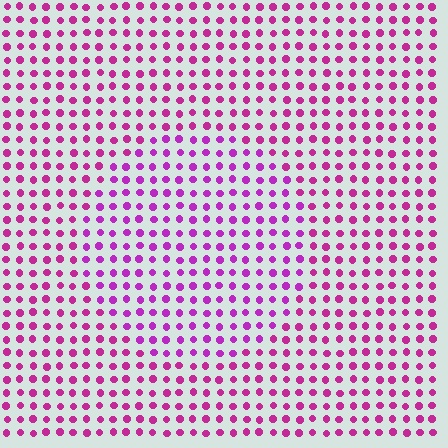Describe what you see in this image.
The image is filled with small magenta elements in a uniform arrangement. A circle-shaped region is visible where the elements are tinted to a slightly different hue, forming a subtle color boundary.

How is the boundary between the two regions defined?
The boundary is defined purely by a slight shift in hue (about 20 degrees). Spacing, size, and orientation are identical on both sides.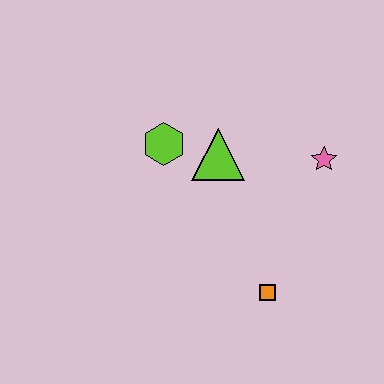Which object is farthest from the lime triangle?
The orange square is farthest from the lime triangle.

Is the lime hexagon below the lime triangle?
No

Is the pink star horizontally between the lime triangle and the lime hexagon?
No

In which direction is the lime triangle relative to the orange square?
The lime triangle is above the orange square.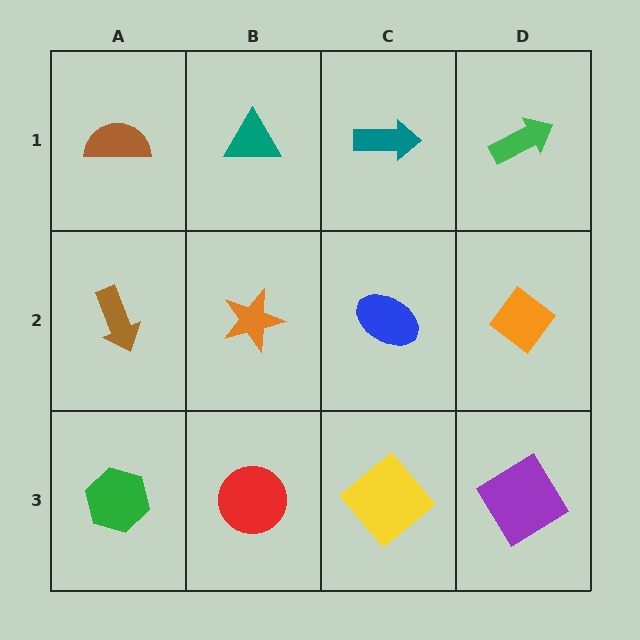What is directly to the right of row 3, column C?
A purple diamond.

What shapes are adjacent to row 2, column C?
A teal arrow (row 1, column C), a yellow diamond (row 3, column C), an orange star (row 2, column B), an orange diamond (row 2, column D).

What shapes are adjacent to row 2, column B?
A teal triangle (row 1, column B), a red circle (row 3, column B), a brown arrow (row 2, column A), a blue ellipse (row 2, column C).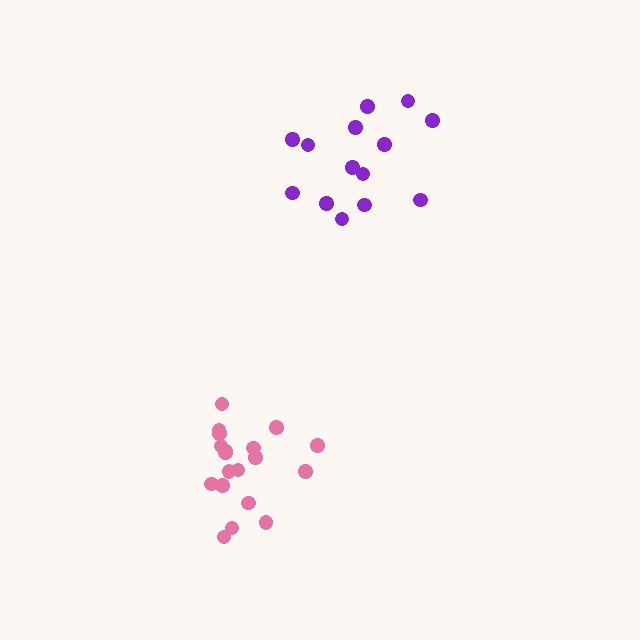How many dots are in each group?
Group 1: 19 dots, Group 2: 14 dots (33 total).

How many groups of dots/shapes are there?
There are 2 groups.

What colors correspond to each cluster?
The clusters are colored: pink, purple.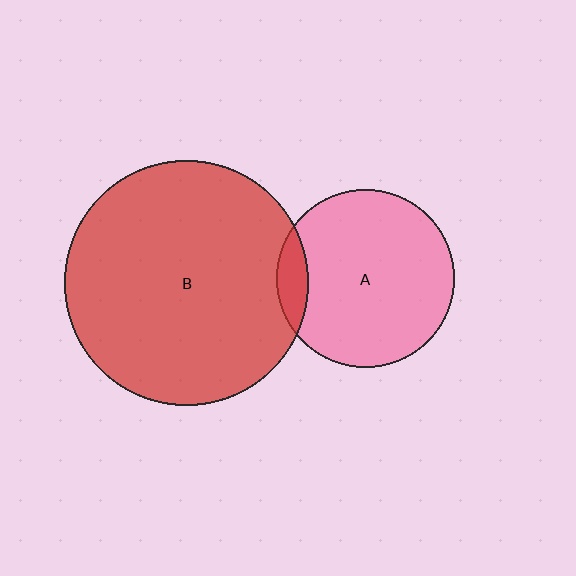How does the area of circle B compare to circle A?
Approximately 1.9 times.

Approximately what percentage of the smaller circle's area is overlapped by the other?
Approximately 10%.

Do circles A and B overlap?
Yes.